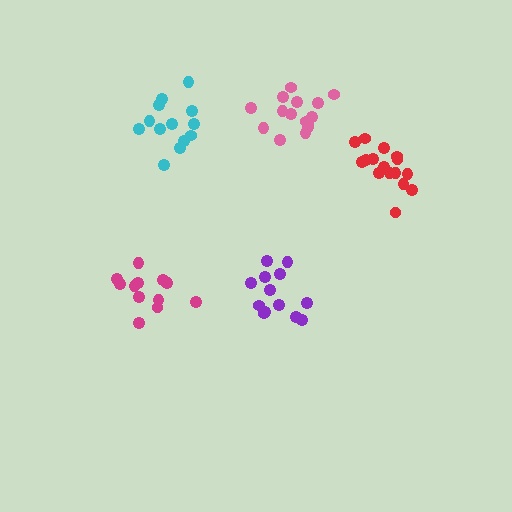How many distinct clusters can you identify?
There are 5 distinct clusters.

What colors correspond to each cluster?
The clusters are colored: purple, magenta, pink, cyan, red.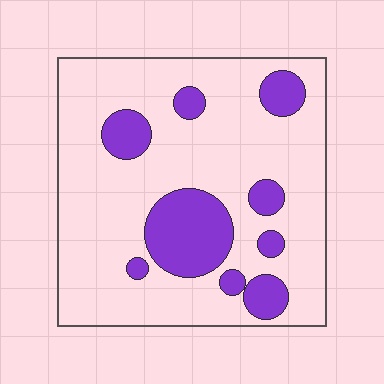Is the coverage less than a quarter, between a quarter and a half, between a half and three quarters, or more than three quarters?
Less than a quarter.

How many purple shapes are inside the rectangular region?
9.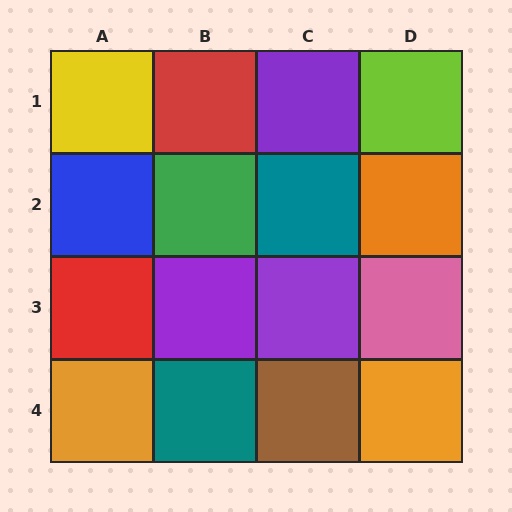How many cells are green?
1 cell is green.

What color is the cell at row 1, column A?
Yellow.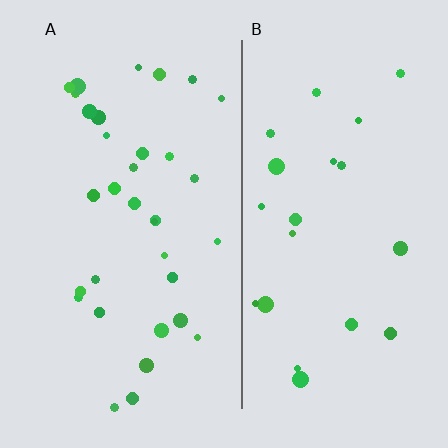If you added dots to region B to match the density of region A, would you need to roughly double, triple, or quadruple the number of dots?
Approximately double.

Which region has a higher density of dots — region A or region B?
A (the left).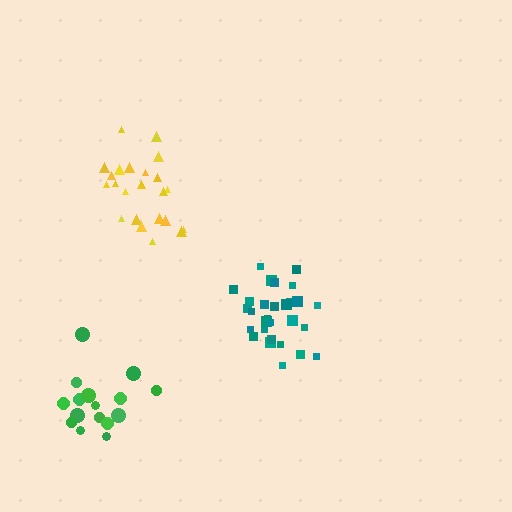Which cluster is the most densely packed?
Teal.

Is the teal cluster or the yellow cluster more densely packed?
Teal.